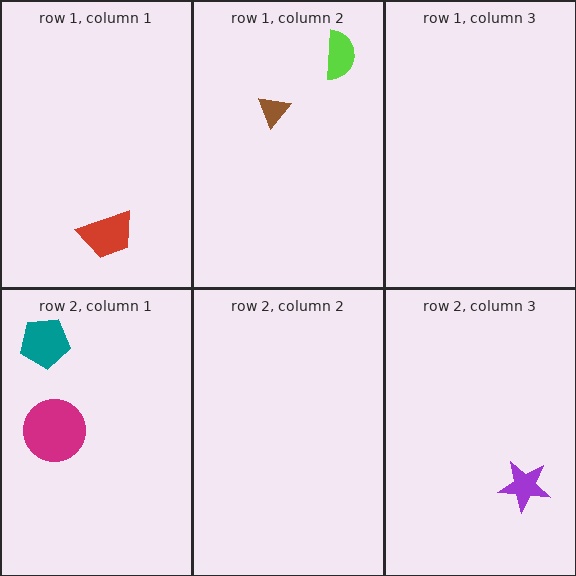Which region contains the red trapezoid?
The row 1, column 1 region.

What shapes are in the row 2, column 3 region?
The purple star.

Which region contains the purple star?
The row 2, column 3 region.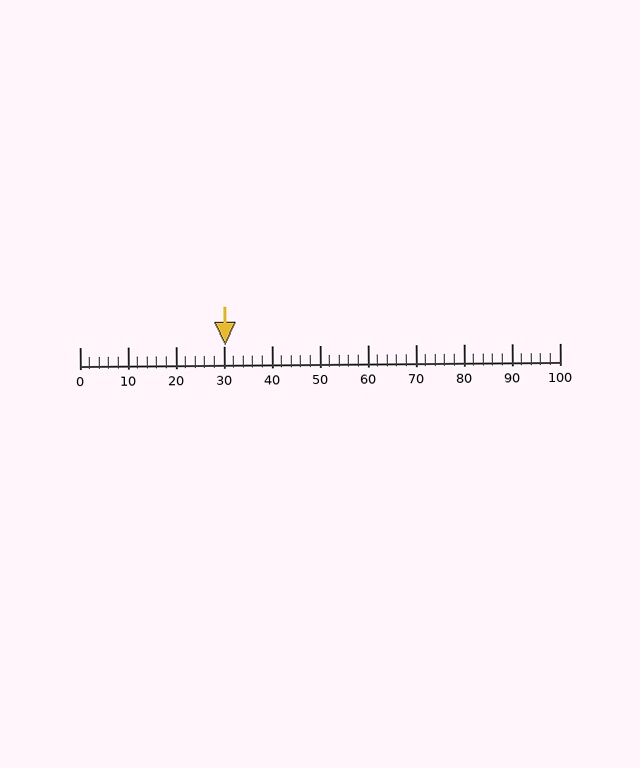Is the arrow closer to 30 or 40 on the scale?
The arrow is closer to 30.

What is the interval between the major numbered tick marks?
The major tick marks are spaced 10 units apart.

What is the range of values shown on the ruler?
The ruler shows values from 0 to 100.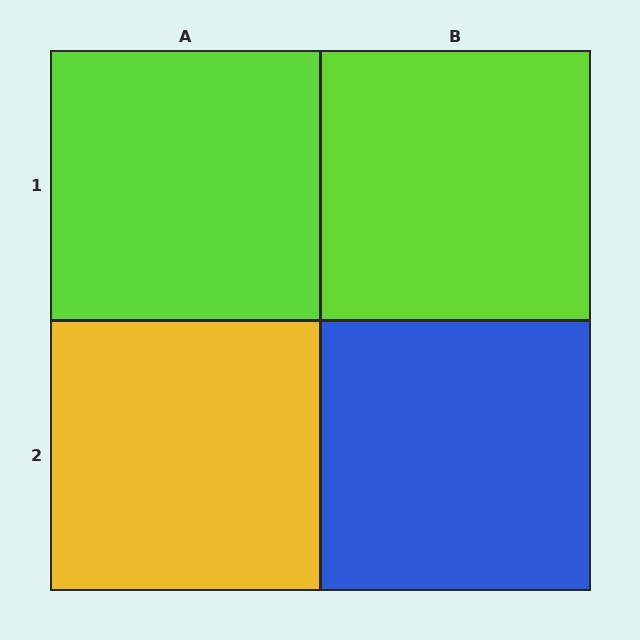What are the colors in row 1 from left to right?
Lime, lime.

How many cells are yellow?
1 cell is yellow.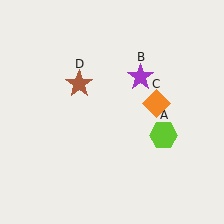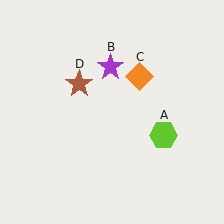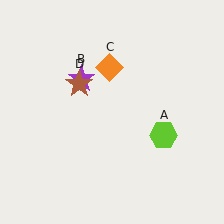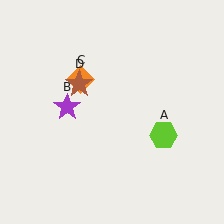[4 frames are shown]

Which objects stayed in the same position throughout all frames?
Lime hexagon (object A) and brown star (object D) remained stationary.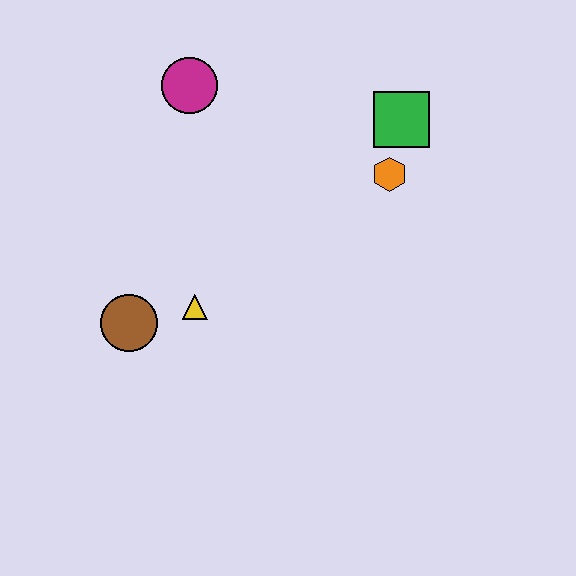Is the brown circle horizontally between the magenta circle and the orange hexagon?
No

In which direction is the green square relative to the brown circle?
The green square is to the right of the brown circle.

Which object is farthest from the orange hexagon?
The brown circle is farthest from the orange hexagon.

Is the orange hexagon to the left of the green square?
Yes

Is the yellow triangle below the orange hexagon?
Yes